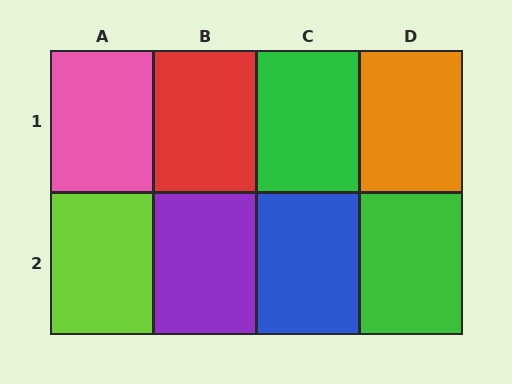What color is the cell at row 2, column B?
Purple.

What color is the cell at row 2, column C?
Blue.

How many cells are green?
2 cells are green.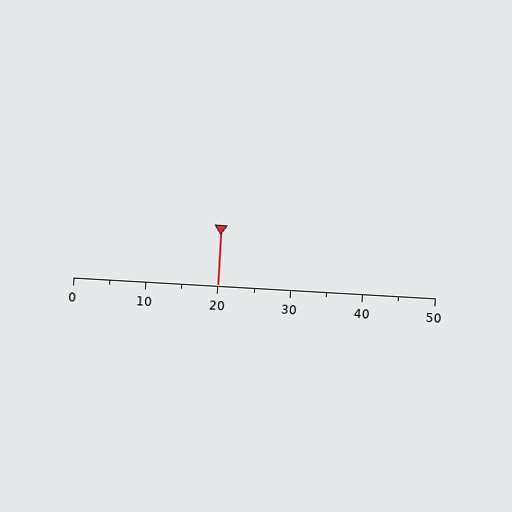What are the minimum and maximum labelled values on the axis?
The axis runs from 0 to 50.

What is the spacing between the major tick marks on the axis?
The major ticks are spaced 10 apart.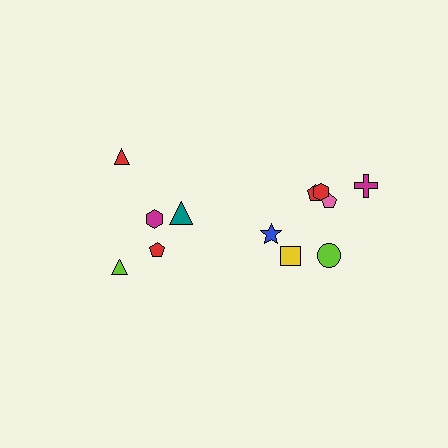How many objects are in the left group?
There are 5 objects.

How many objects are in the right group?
There are 7 objects.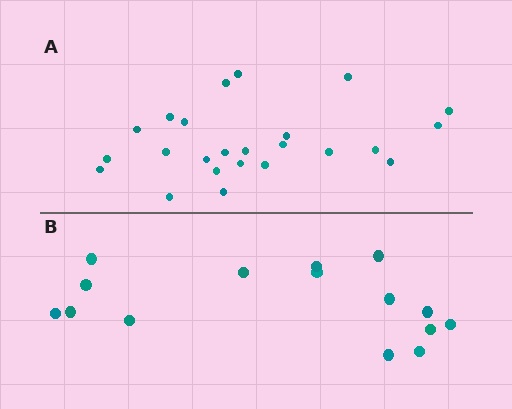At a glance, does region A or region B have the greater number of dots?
Region A (the top region) has more dots.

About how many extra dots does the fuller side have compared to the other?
Region A has roughly 8 or so more dots than region B.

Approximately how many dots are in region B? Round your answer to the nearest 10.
About 20 dots. (The exact count is 15, which rounds to 20.)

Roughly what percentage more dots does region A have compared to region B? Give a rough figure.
About 60% more.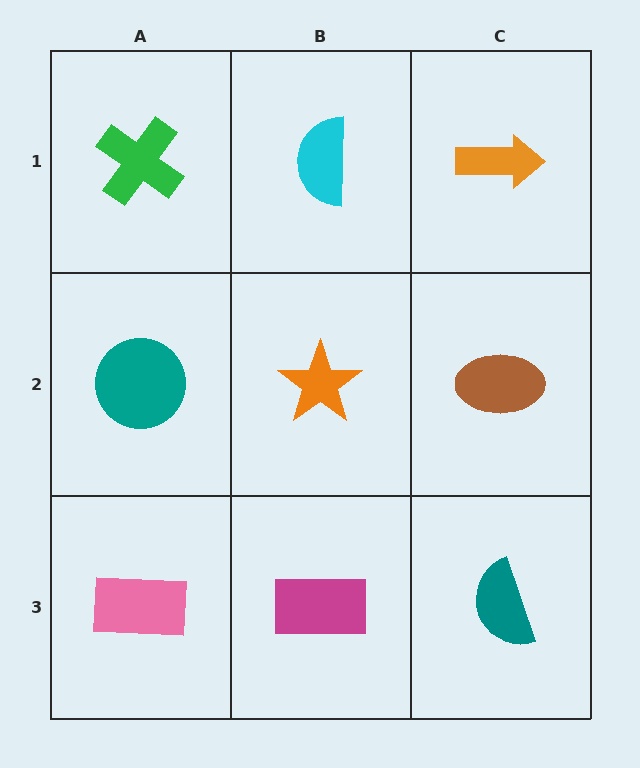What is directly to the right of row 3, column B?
A teal semicircle.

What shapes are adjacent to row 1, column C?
A brown ellipse (row 2, column C), a cyan semicircle (row 1, column B).